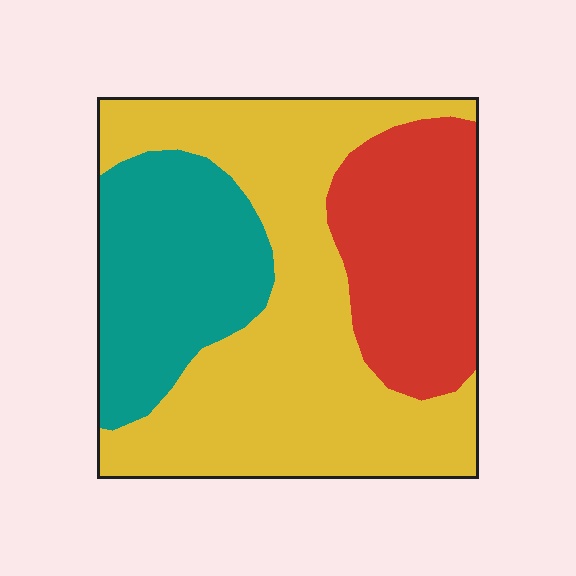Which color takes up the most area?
Yellow, at roughly 50%.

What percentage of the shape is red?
Red takes up between a sixth and a third of the shape.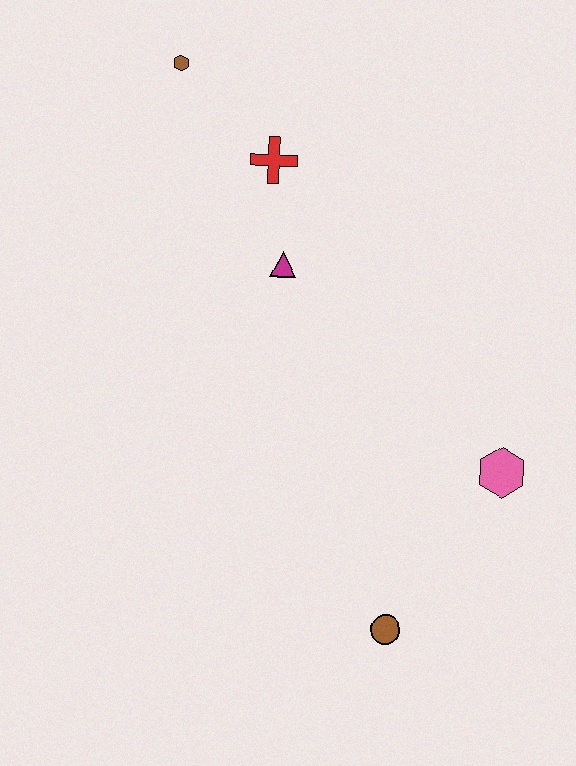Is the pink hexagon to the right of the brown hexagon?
Yes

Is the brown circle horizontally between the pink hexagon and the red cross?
Yes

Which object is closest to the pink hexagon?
The brown circle is closest to the pink hexagon.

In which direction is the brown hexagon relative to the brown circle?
The brown hexagon is above the brown circle.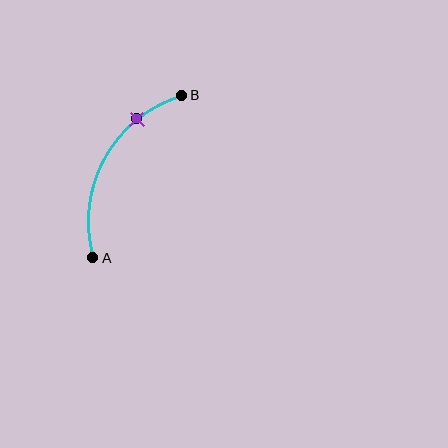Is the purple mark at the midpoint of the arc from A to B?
No. The purple mark lies on the arc but is closer to endpoint B. The arc midpoint would be at the point on the curve equidistant along the arc from both A and B.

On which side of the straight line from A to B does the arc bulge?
The arc bulges to the left of the straight line connecting A and B.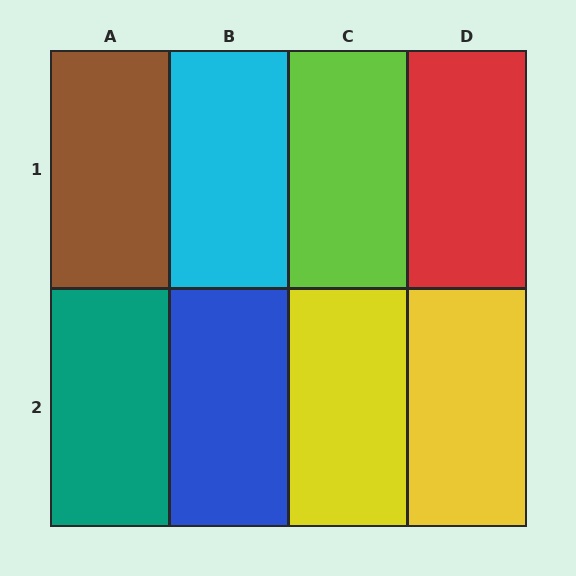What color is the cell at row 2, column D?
Yellow.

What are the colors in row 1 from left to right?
Brown, cyan, lime, red.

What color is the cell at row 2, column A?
Teal.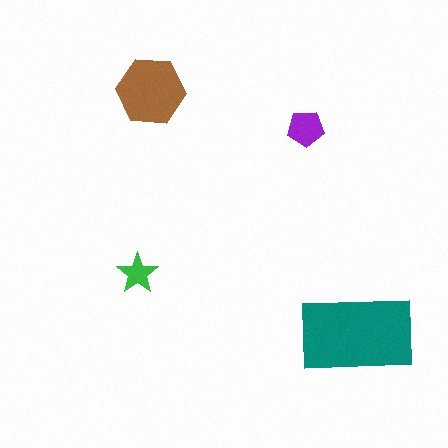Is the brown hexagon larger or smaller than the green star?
Larger.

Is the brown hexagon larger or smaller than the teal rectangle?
Smaller.